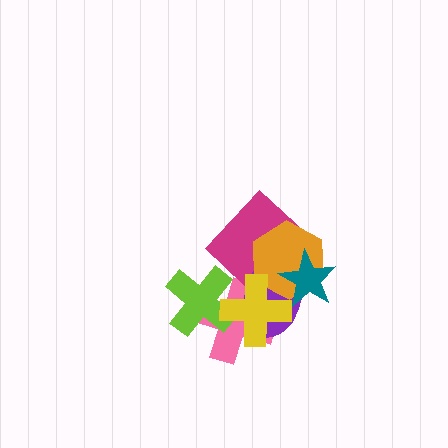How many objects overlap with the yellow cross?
5 objects overlap with the yellow cross.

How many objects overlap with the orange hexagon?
4 objects overlap with the orange hexagon.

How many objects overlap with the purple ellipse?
5 objects overlap with the purple ellipse.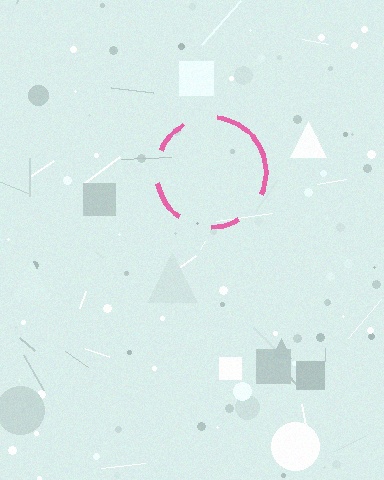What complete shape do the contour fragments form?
The contour fragments form a circle.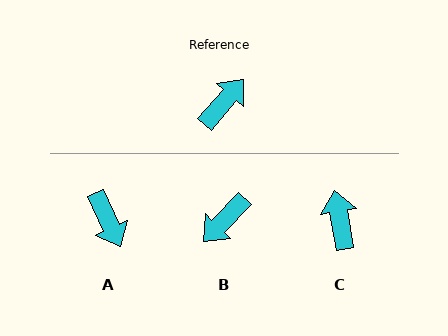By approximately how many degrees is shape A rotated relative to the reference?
Approximately 115 degrees clockwise.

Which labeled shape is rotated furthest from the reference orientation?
B, about 176 degrees away.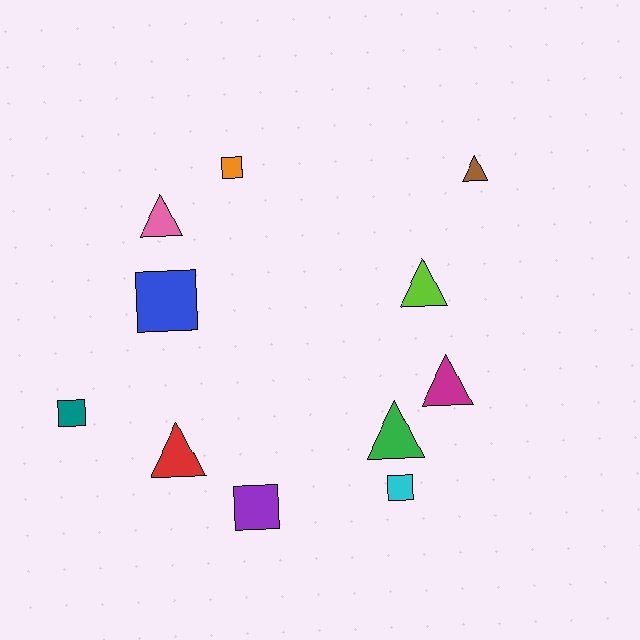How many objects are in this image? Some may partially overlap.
There are 11 objects.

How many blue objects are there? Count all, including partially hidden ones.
There is 1 blue object.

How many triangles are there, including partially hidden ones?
There are 6 triangles.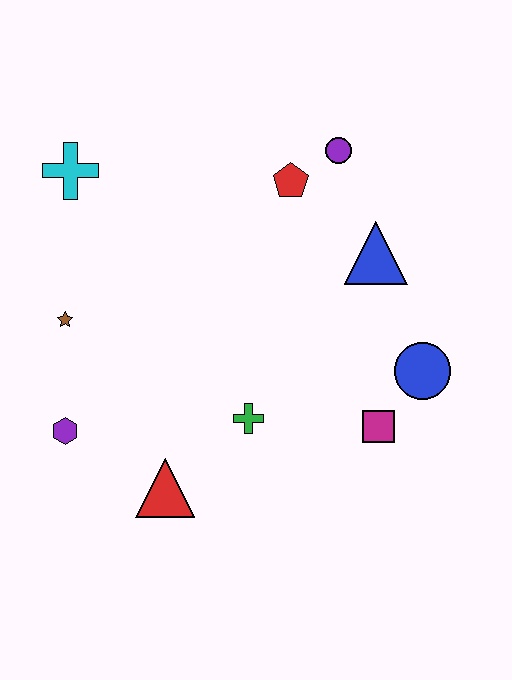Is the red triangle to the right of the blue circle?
No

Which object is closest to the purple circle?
The red pentagon is closest to the purple circle.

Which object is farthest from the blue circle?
The cyan cross is farthest from the blue circle.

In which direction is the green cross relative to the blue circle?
The green cross is to the left of the blue circle.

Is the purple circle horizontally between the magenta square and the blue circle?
No